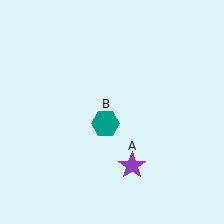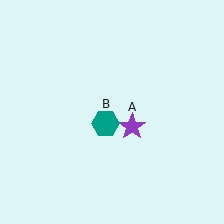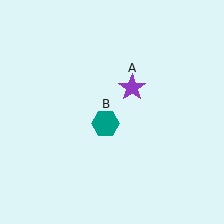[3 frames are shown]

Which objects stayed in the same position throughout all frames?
Teal hexagon (object B) remained stationary.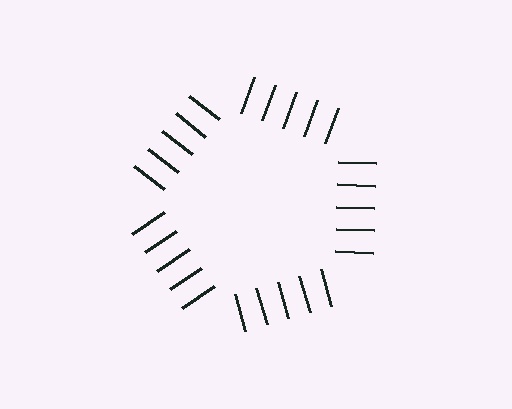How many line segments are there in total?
25 — 5 along each of the 5 edges.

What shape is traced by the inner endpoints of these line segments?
An illusory pentagon — the line segments terminate on its edges but no continuous stroke is drawn.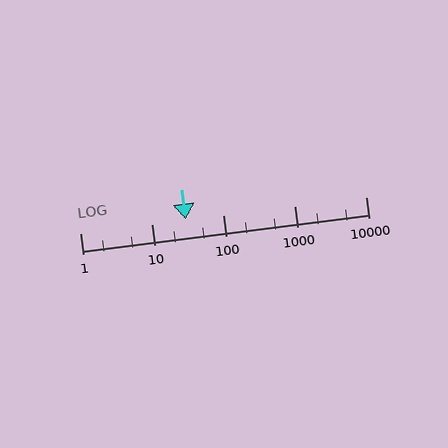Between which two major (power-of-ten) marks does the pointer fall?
The pointer is between 10 and 100.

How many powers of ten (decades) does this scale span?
The scale spans 4 decades, from 1 to 10000.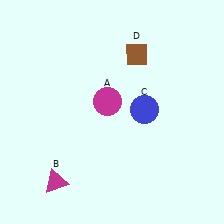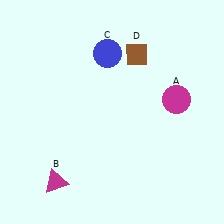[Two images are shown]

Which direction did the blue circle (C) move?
The blue circle (C) moved up.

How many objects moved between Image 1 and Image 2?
2 objects moved between the two images.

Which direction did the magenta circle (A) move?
The magenta circle (A) moved right.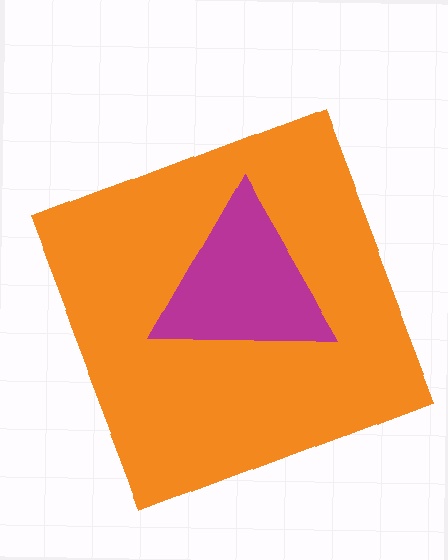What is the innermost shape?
The magenta triangle.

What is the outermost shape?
The orange square.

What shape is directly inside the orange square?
The magenta triangle.